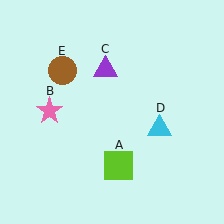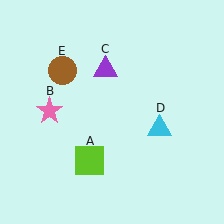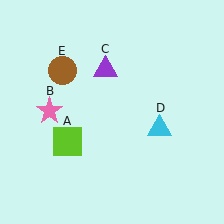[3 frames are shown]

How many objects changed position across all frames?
1 object changed position: lime square (object A).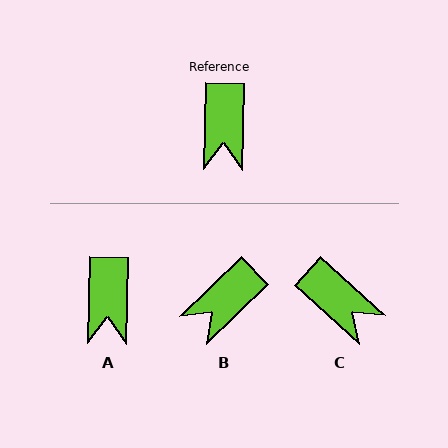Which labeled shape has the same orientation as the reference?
A.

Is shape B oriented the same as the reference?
No, it is off by about 45 degrees.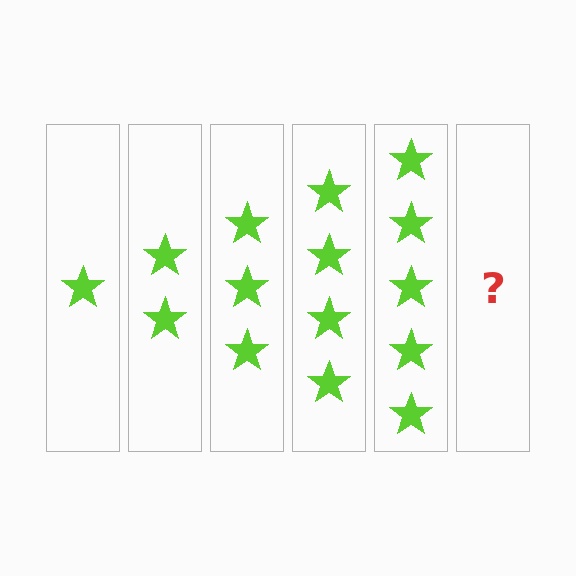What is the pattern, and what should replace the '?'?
The pattern is that each step adds one more star. The '?' should be 6 stars.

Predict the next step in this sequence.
The next step is 6 stars.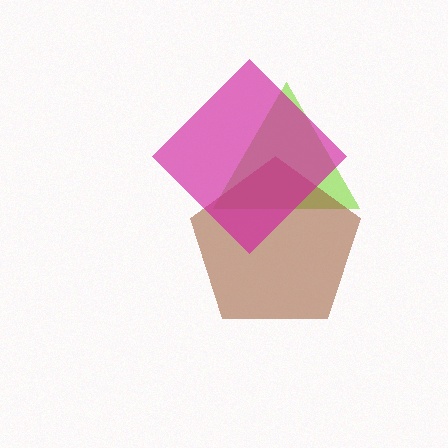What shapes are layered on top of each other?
The layered shapes are: a lime triangle, a brown pentagon, a magenta diamond.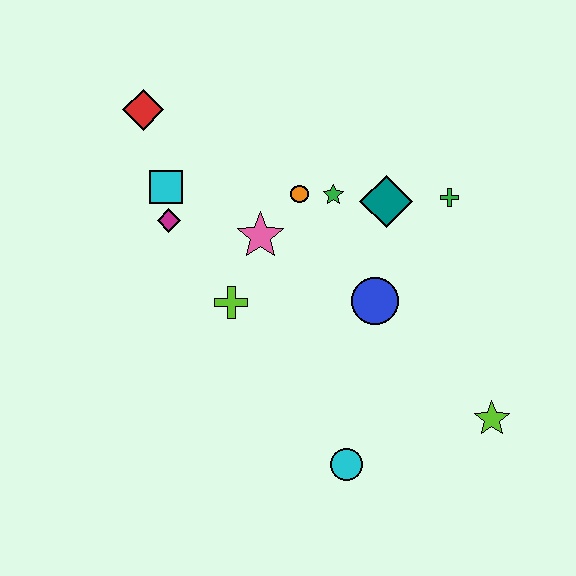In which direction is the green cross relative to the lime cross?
The green cross is to the right of the lime cross.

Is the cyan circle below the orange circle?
Yes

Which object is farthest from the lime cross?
The lime star is farthest from the lime cross.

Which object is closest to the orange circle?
The green star is closest to the orange circle.